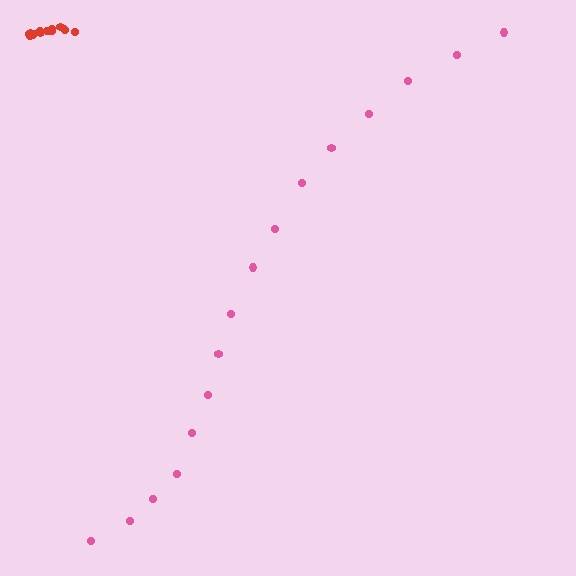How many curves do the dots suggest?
There are 2 distinct paths.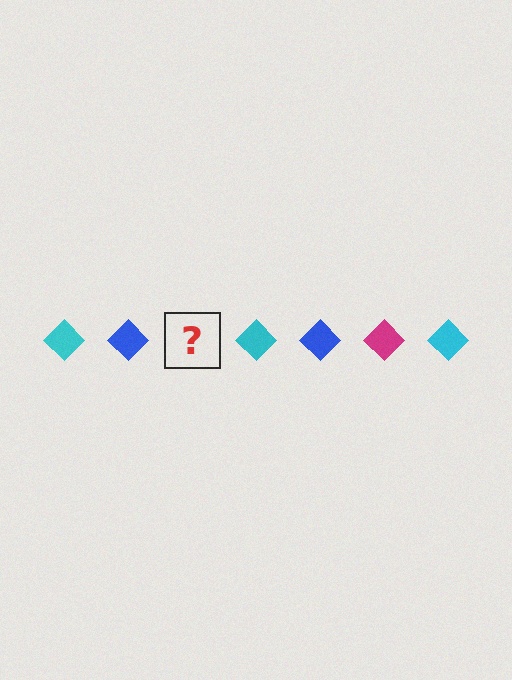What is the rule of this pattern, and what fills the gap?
The rule is that the pattern cycles through cyan, blue, magenta diamonds. The gap should be filled with a magenta diamond.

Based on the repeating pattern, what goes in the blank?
The blank should be a magenta diamond.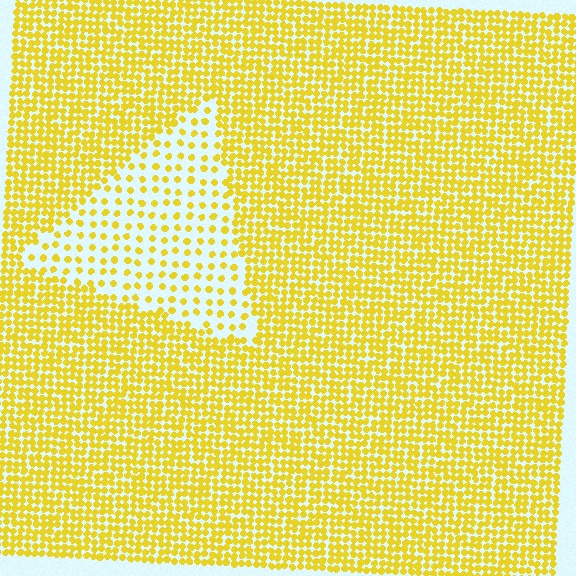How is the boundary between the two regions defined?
The boundary is defined by a change in element density (approximately 2.6x ratio). All elements are the same color, size, and shape.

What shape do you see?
I see a triangle.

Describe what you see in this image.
The image contains small yellow elements arranged at two different densities. A triangle-shaped region is visible where the elements are less densely packed than the surrounding area.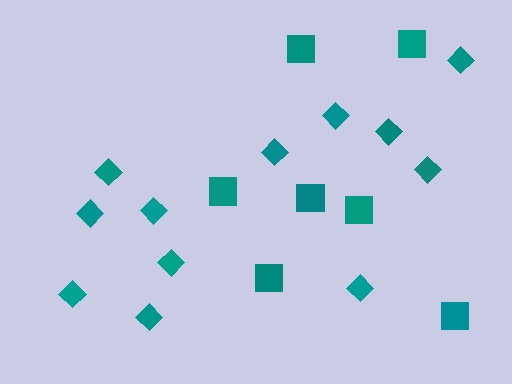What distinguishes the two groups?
There are 2 groups: one group of diamonds (12) and one group of squares (7).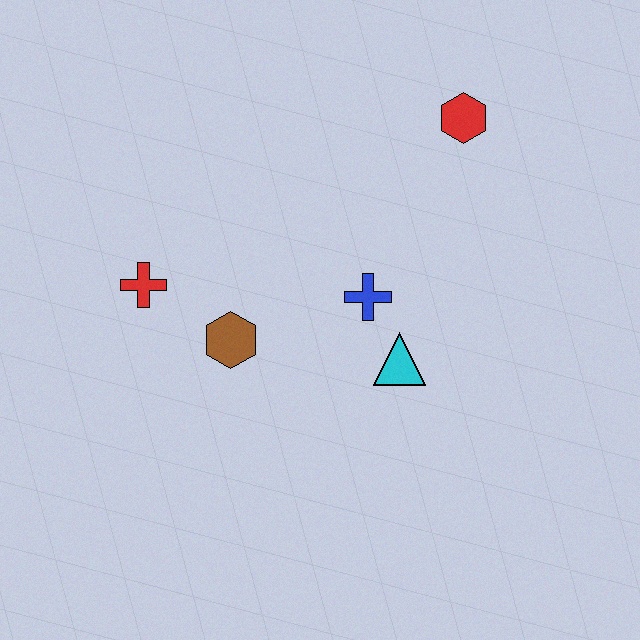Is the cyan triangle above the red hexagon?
No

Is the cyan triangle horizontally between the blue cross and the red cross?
No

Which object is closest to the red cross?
The brown hexagon is closest to the red cross.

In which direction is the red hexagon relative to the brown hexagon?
The red hexagon is to the right of the brown hexagon.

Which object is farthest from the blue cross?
The red cross is farthest from the blue cross.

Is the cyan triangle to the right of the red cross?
Yes